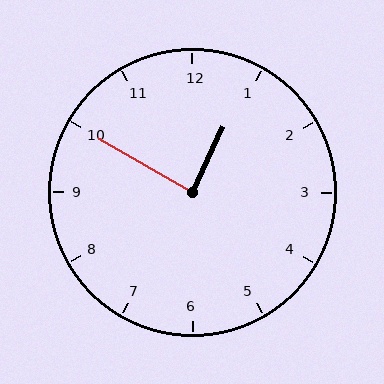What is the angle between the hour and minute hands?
Approximately 85 degrees.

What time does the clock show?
12:50.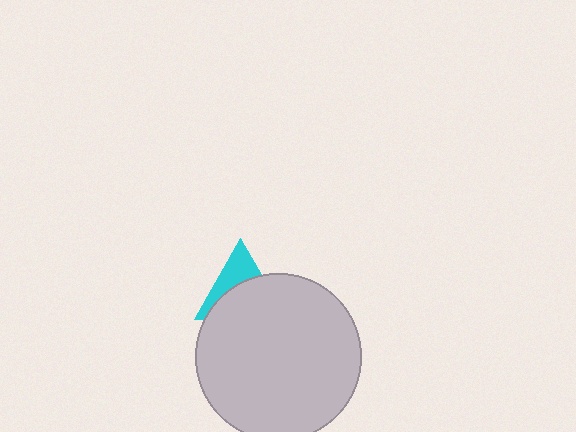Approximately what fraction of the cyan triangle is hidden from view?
Roughly 60% of the cyan triangle is hidden behind the light gray circle.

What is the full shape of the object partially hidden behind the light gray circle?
The partially hidden object is a cyan triangle.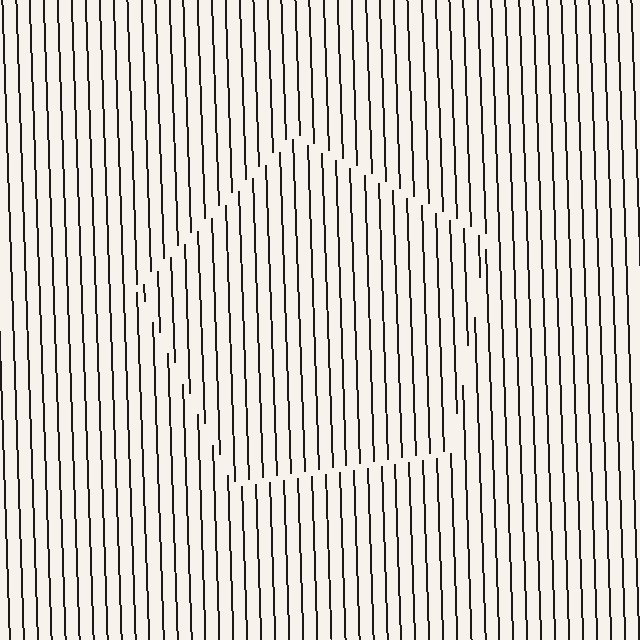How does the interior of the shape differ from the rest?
The interior of the shape contains the same grating, shifted by half a period — the contour is defined by the phase discontinuity where line-ends from the inner and outer gratings abut.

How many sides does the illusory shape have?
5 sides — the line-ends trace a pentagon.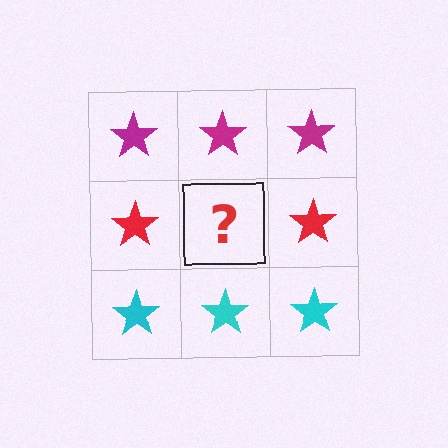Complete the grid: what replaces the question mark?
The question mark should be replaced with a red star.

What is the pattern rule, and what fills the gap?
The rule is that each row has a consistent color. The gap should be filled with a red star.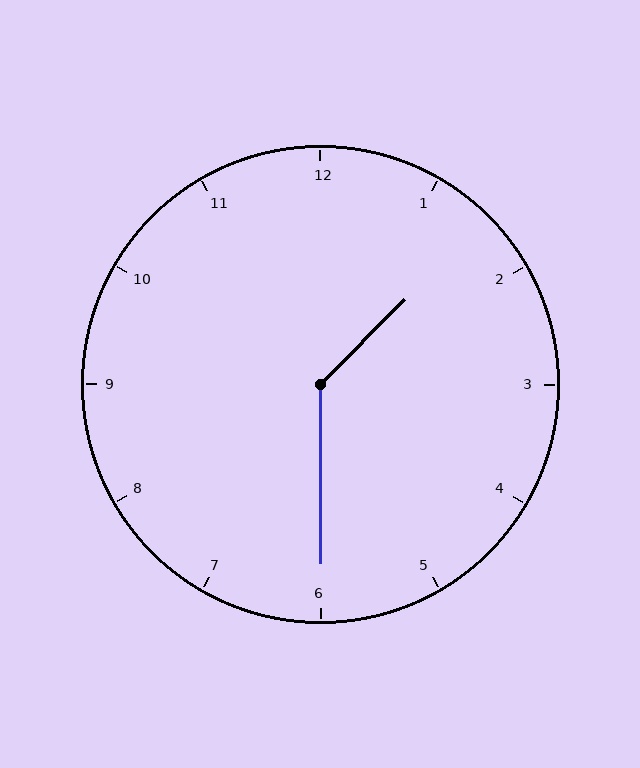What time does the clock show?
1:30.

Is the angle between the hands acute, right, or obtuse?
It is obtuse.